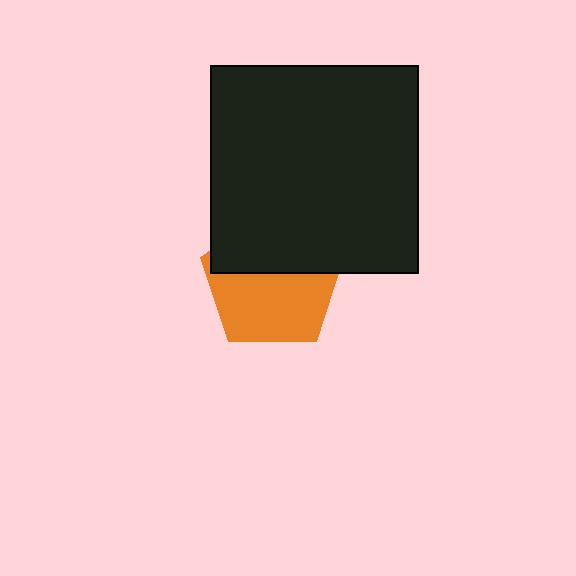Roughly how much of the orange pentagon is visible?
About half of it is visible (roughly 57%).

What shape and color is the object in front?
The object in front is a black square.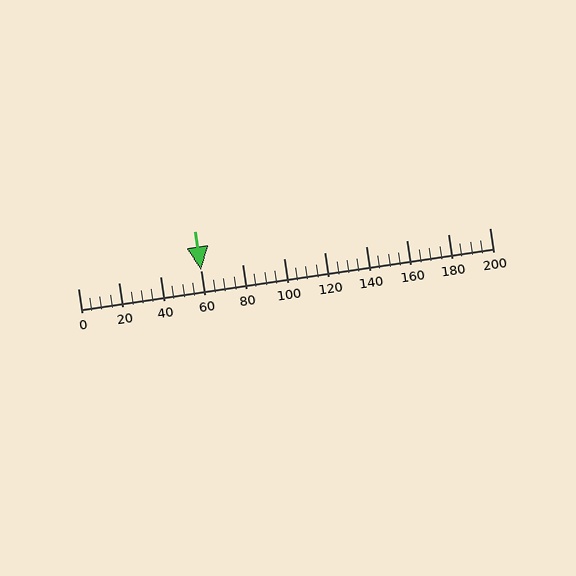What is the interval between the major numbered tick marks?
The major tick marks are spaced 20 units apart.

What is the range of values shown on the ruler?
The ruler shows values from 0 to 200.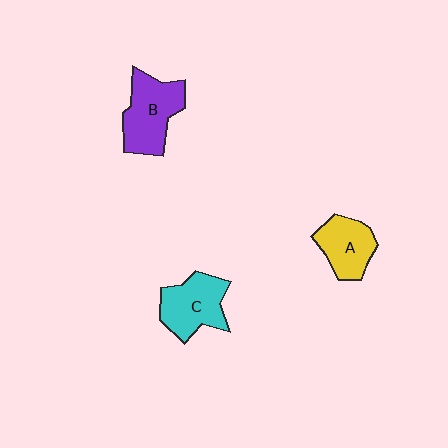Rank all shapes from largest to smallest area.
From largest to smallest: B (purple), C (cyan), A (yellow).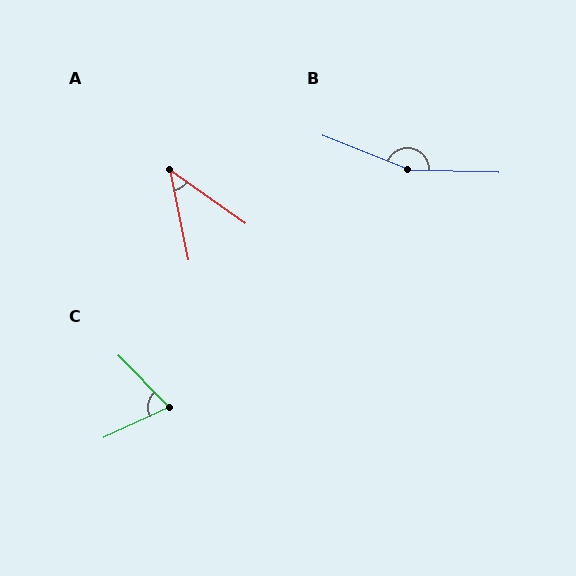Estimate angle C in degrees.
Approximately 71 degrees.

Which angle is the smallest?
A, at approximately 43 degrees.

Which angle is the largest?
B, at approximately 160 degrees.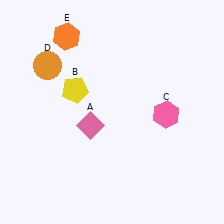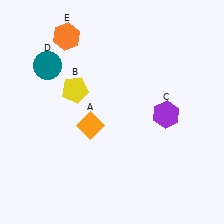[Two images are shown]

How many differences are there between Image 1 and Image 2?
There are 3 differences between the two images.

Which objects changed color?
A changed from pink to orange. C changed from pink to purple. D changed from orange to teal.